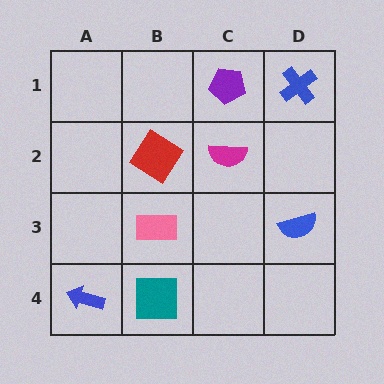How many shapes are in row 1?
2 shapes.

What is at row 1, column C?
A purple pentagon.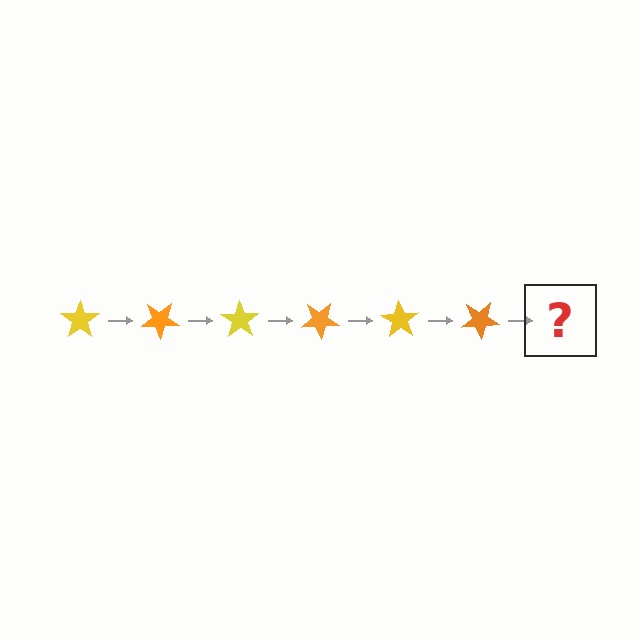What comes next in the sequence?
The next element should be a yellow star, rotated 210 degrees from the start.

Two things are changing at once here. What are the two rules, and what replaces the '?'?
The two rules are that it rotates 35 degrees each step and the color cycles through yellow and orange. The '?' should be a yellow star, rotated 210 degrees from the start.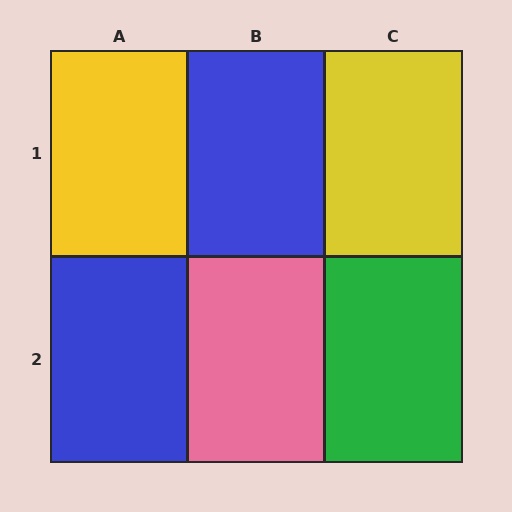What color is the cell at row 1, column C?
Yellow.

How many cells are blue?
2 cells are blue.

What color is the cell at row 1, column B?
Blue.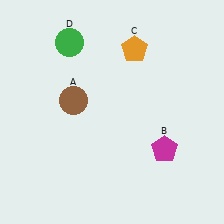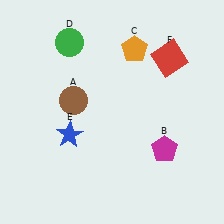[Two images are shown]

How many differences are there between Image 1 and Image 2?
There are 2 differences between the two images.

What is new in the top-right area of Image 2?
A red square (F) was added in the top-right area of Image 2.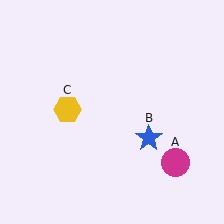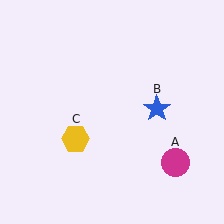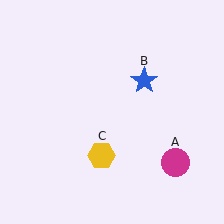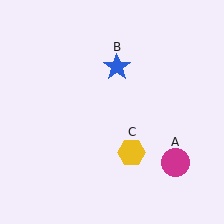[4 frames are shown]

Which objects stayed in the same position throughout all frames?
Magenta circle (object A) remained stationary.